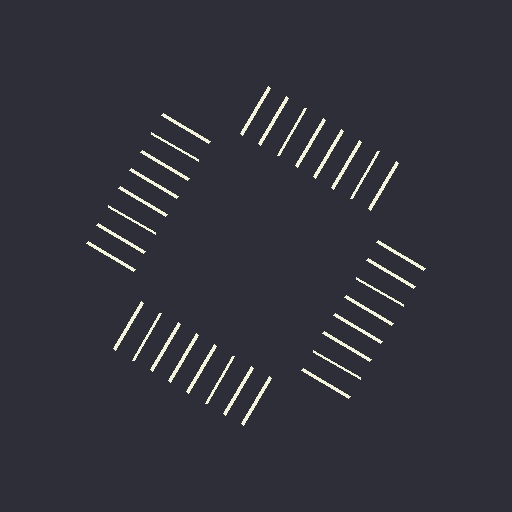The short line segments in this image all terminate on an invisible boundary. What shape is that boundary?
An illusory square — the line segments terminate on its edges but no continuous stroke is drawn.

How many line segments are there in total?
32 — 8 along each of the 4 edges.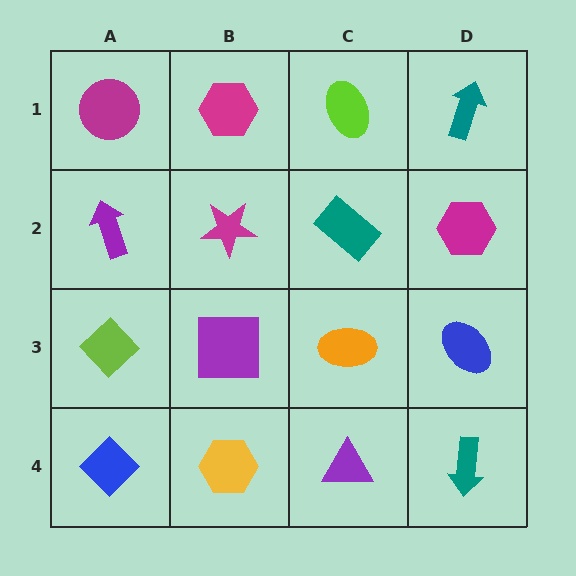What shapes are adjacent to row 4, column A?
A lime diamond (row 3, column A), a yellow hexagon (row 4, column B).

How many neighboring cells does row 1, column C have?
3.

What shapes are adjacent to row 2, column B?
A magenta hexagon (row 1, column B), a purple square (row 3, column B), a purple arrow (row 2, column A), a teal rectangle (row 2, column C).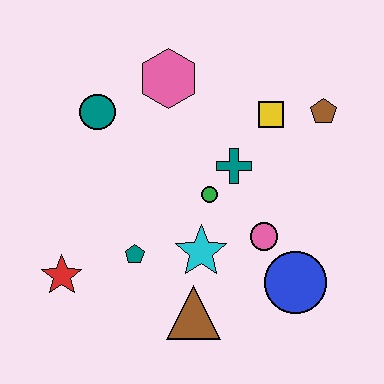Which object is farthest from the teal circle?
The blue circle is farthest from the teal circle.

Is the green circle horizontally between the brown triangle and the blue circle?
Yes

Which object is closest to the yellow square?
The brown pentagon is closest to the yellow square.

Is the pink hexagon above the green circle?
Yes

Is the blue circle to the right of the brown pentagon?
No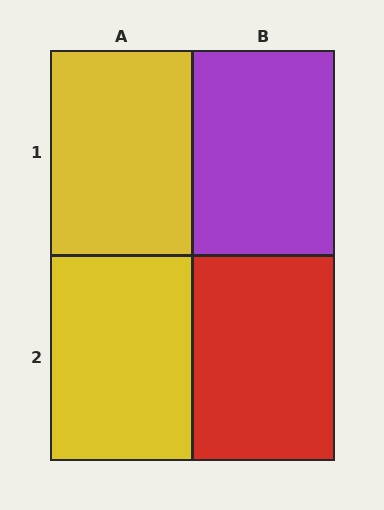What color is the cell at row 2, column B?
Red.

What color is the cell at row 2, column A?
Yellow.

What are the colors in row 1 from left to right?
Yellow, purple.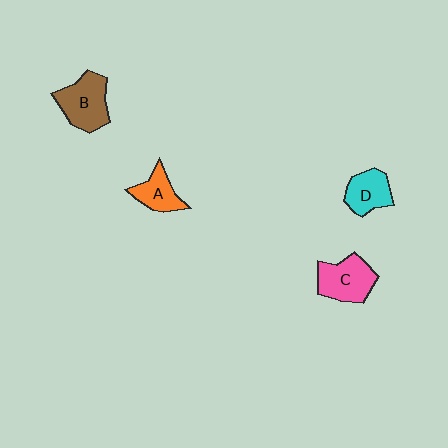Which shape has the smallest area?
Shape A (orange).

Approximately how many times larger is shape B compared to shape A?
Approximately 1.6 times.